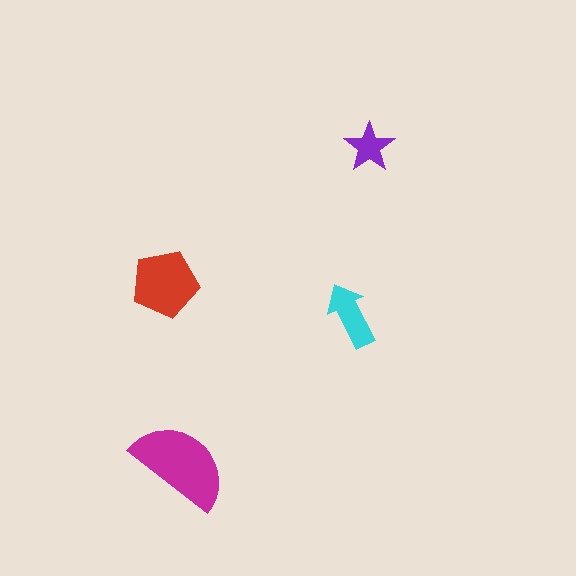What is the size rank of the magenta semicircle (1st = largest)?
1st.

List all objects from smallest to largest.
The purple star, the cyan arrow, the red pentagon, the magenta semicircle.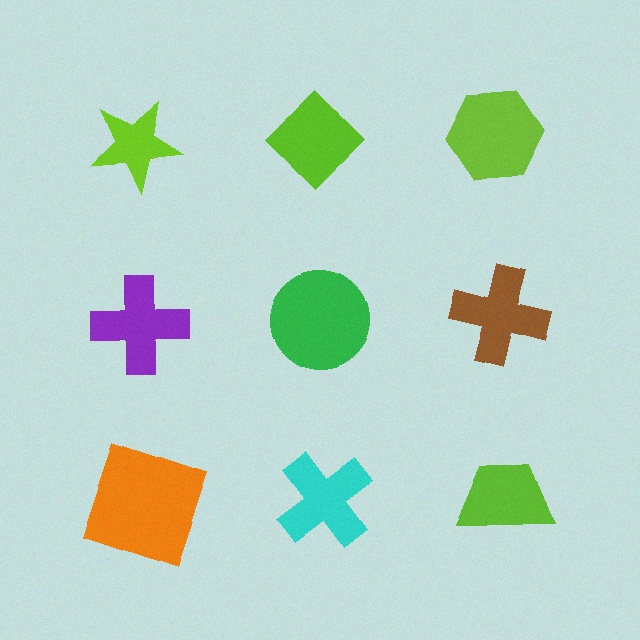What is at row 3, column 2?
A cyan cross.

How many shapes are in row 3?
3 shapes.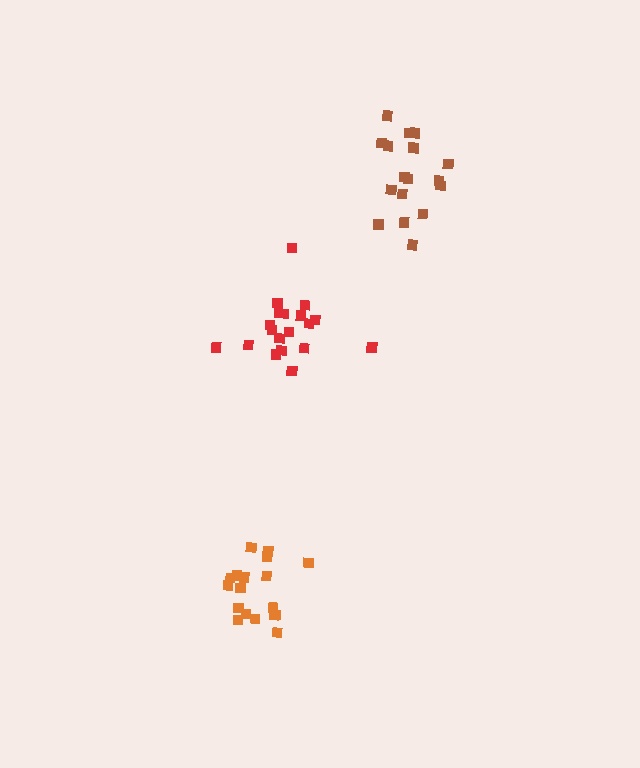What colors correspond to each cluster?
The clusters are colored: orange, brown, red.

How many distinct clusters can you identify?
There are 3 distinct clusters.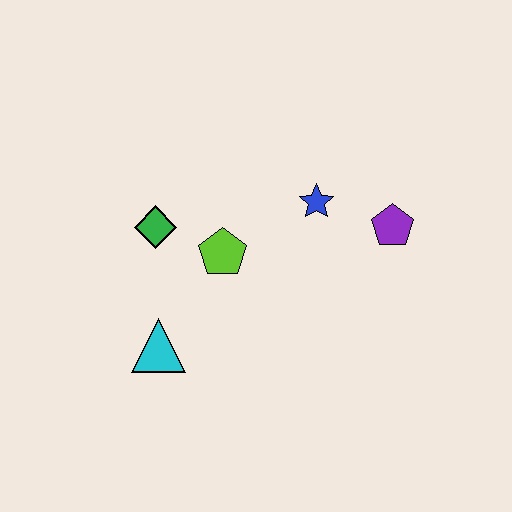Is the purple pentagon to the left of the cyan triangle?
No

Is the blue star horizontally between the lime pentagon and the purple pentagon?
Yes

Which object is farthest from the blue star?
The cyan triangle is farthest from the blue star.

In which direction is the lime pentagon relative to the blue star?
The lime pentagon is to the left of the blue star.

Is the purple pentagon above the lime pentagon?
Yes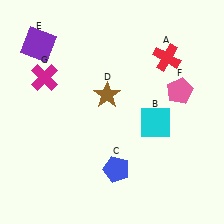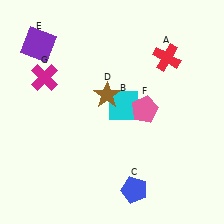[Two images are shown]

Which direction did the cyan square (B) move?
The cyan square (B) moved left.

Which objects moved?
The objects that moved are: the cyan square (B), the blue pentagon (C), the pink pentagon (F).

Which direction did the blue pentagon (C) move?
The blue pentagon (C) moved down.